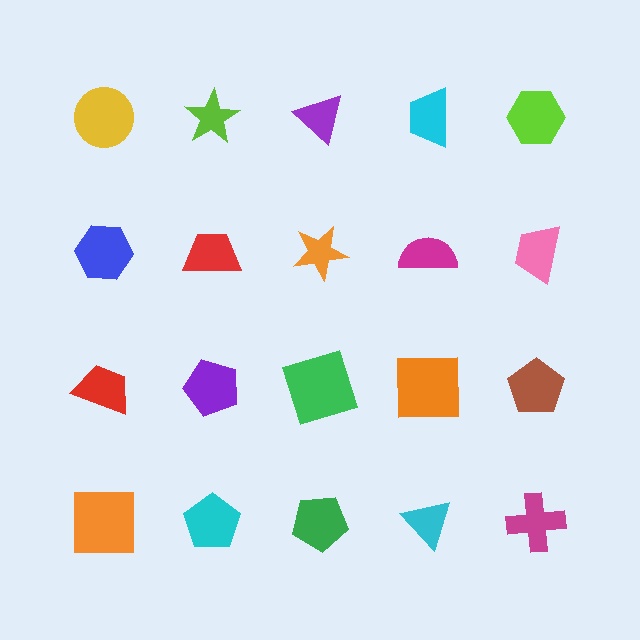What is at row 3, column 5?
A brown pentagon.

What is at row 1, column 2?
A lime star.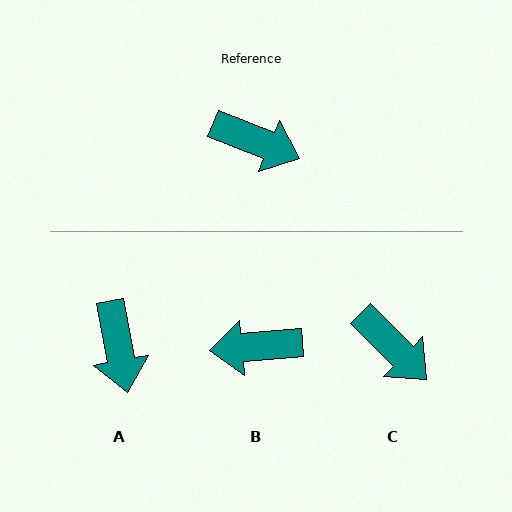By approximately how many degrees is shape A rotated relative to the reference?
Approximately 57 degrees clockwise.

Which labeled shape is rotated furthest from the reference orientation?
B, about 153 degrees away.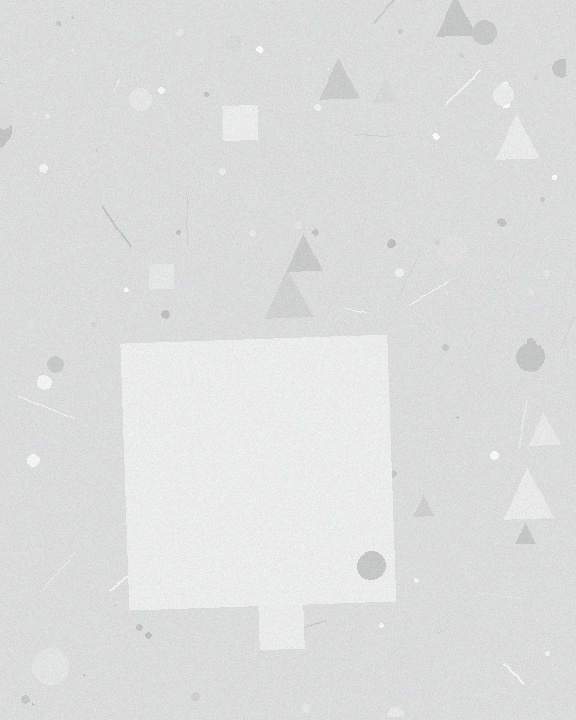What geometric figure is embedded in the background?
A square is embedded in the background.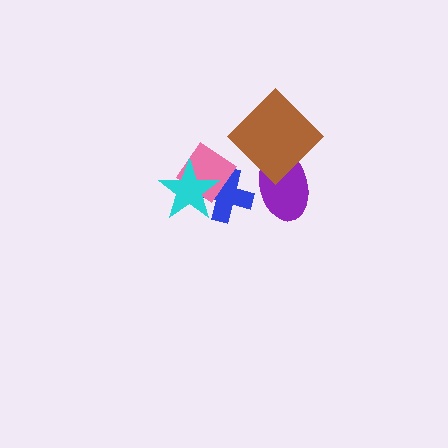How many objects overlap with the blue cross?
2 objects overlap with the blue cross.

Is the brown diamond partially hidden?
No, no other shape covers it.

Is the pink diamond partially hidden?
Yes, it is partially covered by another shape.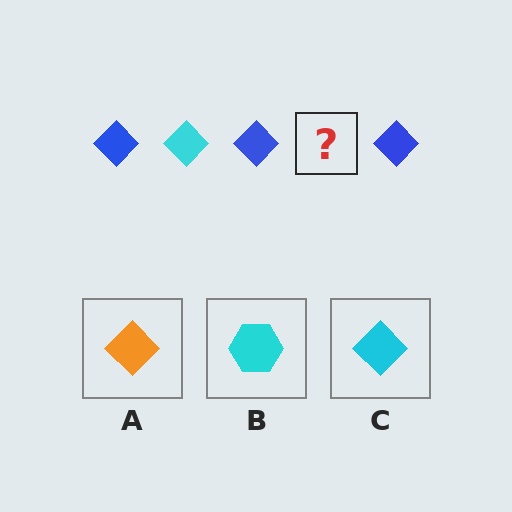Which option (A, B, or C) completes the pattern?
C.